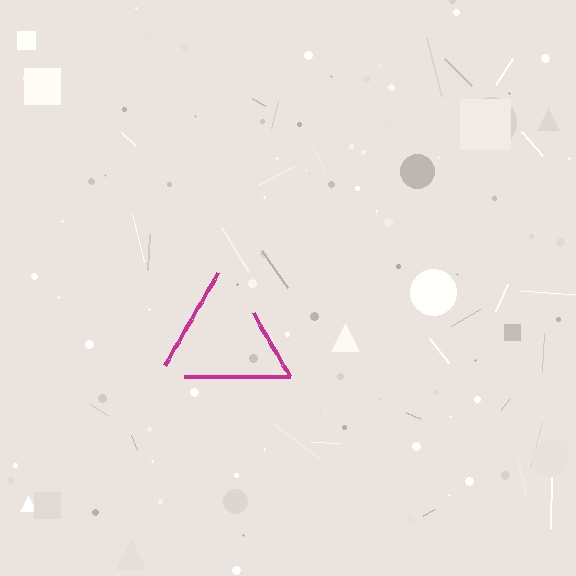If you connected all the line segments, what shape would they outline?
They would outline a triangle.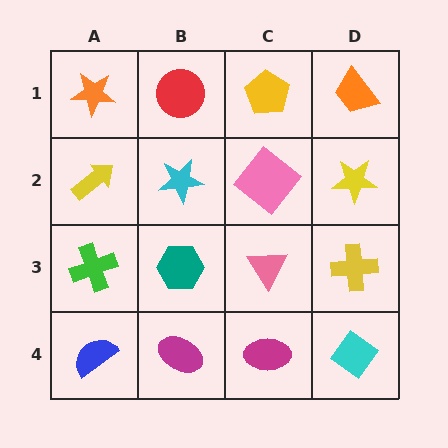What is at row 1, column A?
An orange star.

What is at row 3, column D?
A yellow cross.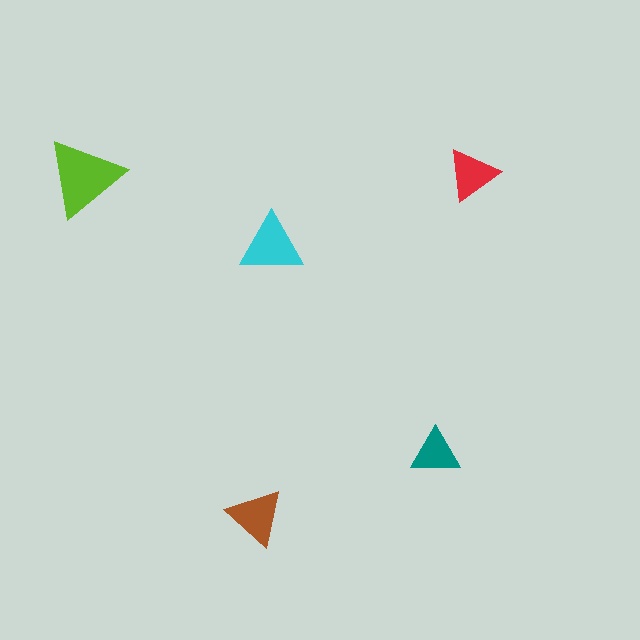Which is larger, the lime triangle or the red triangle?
The lime one.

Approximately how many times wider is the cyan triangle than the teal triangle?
About 1.5 times wider.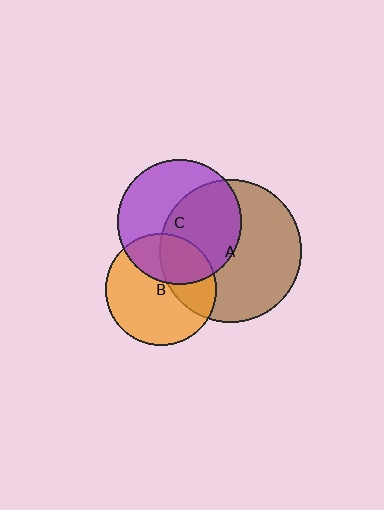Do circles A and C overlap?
Yes.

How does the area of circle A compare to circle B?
Approximately 1.6 times.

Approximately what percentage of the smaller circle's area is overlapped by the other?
Approximately 50%.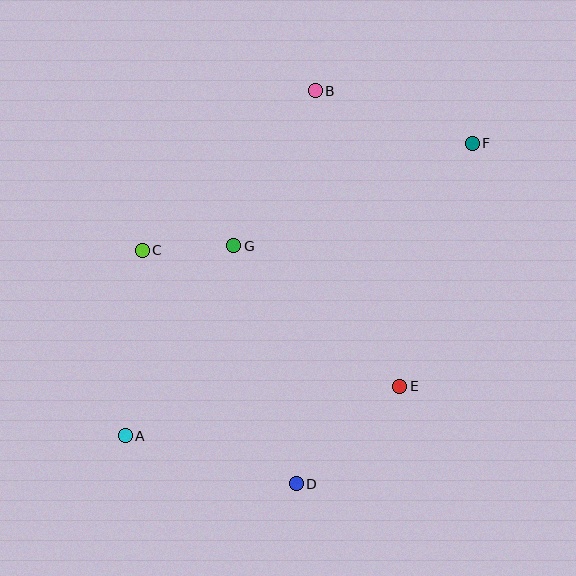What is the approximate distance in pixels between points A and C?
The distance between A and C is approximately 186 pixels.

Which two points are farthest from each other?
Points A and F are farthest from each other.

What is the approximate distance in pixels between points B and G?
The distance between B and G is approximately 175 pixels.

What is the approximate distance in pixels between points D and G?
The distance between D and G is approximately 246 pixels.